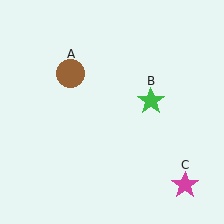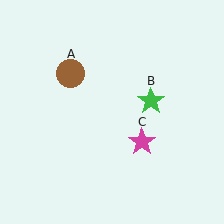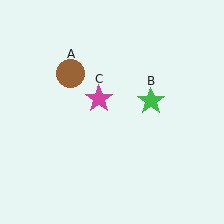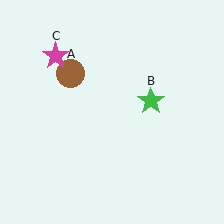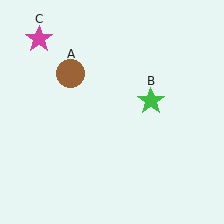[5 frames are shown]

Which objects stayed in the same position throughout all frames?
Brown circle (object A) and green star (object B) remained stationary.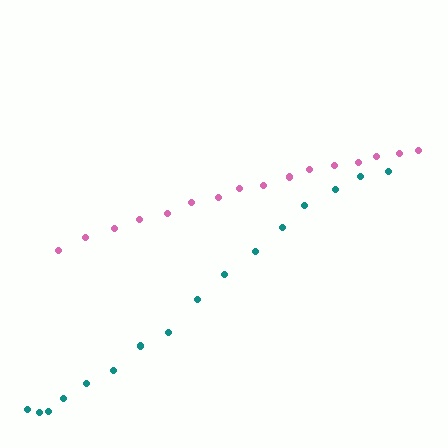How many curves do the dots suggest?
There are 2 distinct paths.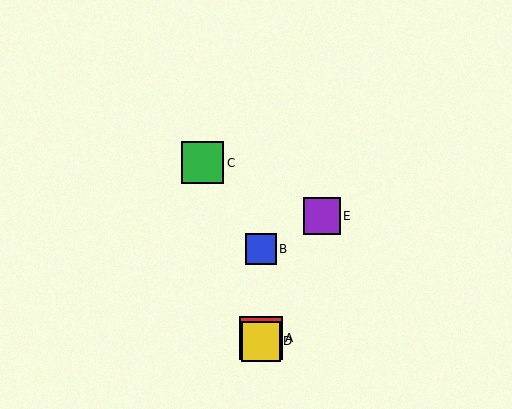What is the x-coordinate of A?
Object A is at x≈261.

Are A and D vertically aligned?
Yes, both are at x≈261.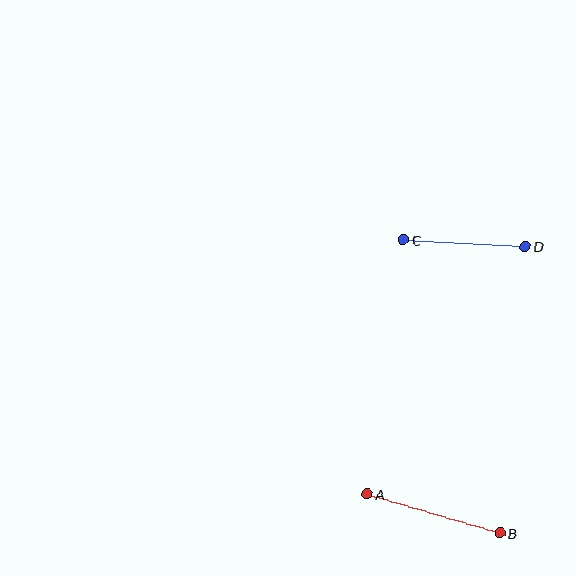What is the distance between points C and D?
The distance is approximately 122 pixels.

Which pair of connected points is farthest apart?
Points A and B are farthest apart.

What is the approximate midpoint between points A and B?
The midpoint is at approximately (433, 514) pixels.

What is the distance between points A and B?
The distance is approximately 138 pixels.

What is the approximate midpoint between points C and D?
The midpoint is at approximately (464, 243) pixels.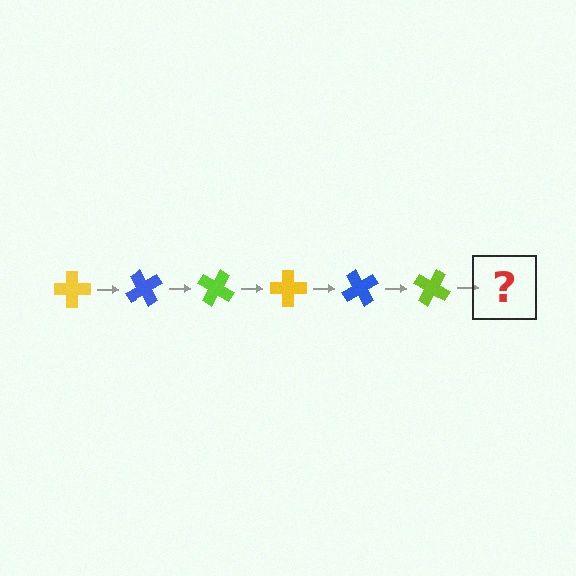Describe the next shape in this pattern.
It should be a yellow cross, rotated 360 degrees from the start.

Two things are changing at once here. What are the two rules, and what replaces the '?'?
The two rules are that it rotates 60 degrees each step and the color cycles through yellow, blue, and lime. The '?' should be a yellow cross, rotated 360 degrees from the start.